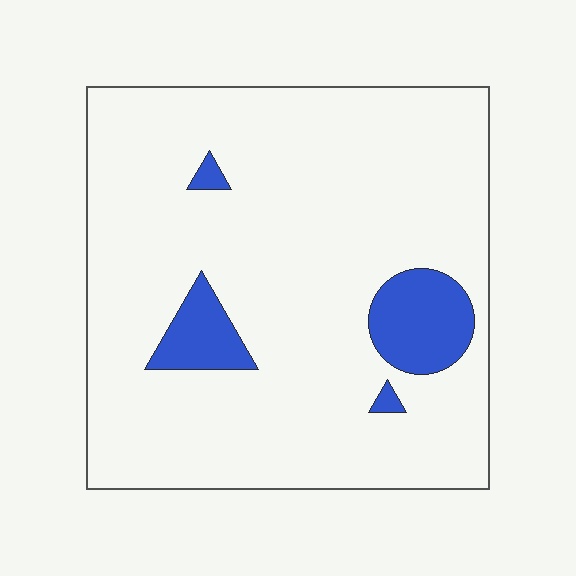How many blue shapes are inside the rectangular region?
4.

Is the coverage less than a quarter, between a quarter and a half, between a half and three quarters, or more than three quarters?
Less than a quarter.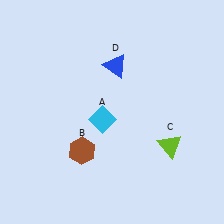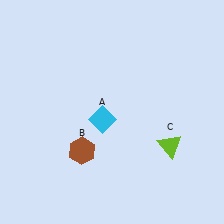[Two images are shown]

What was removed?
The blue triangle (D) was removed in Image 2.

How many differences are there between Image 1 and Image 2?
There is 1 difference between the two images.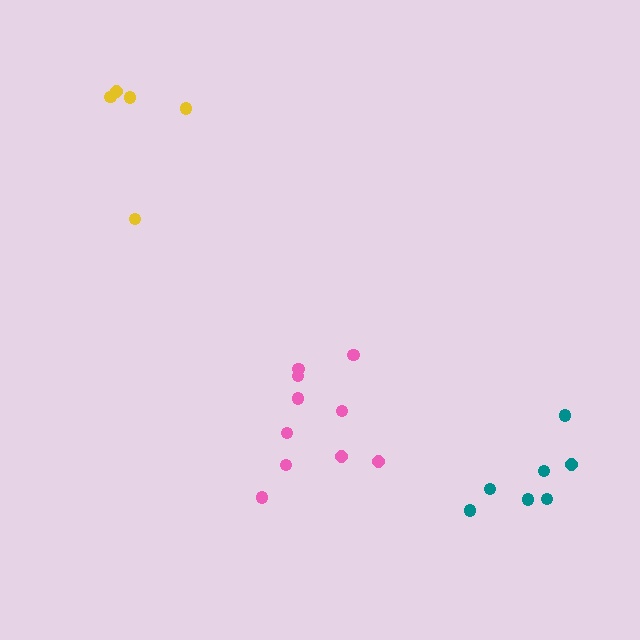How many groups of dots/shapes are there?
There are 3 groups.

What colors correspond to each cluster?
The clusters are colored: pink, teal, yellow.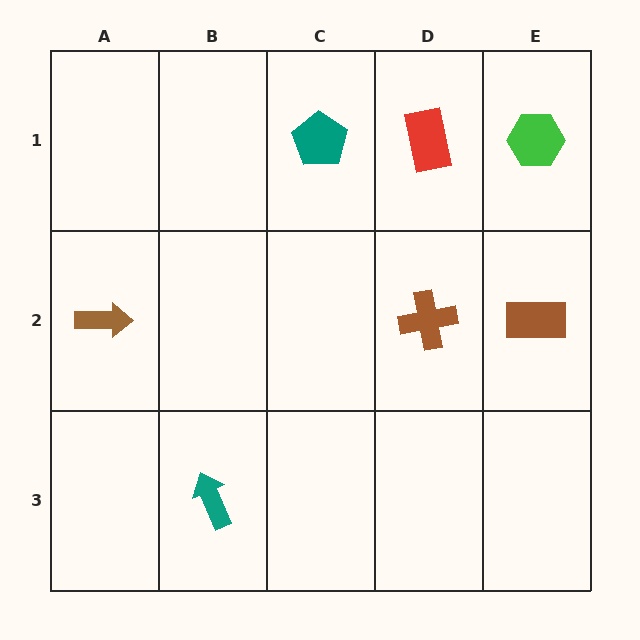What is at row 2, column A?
A brown arrow.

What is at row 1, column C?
A teal pentagon.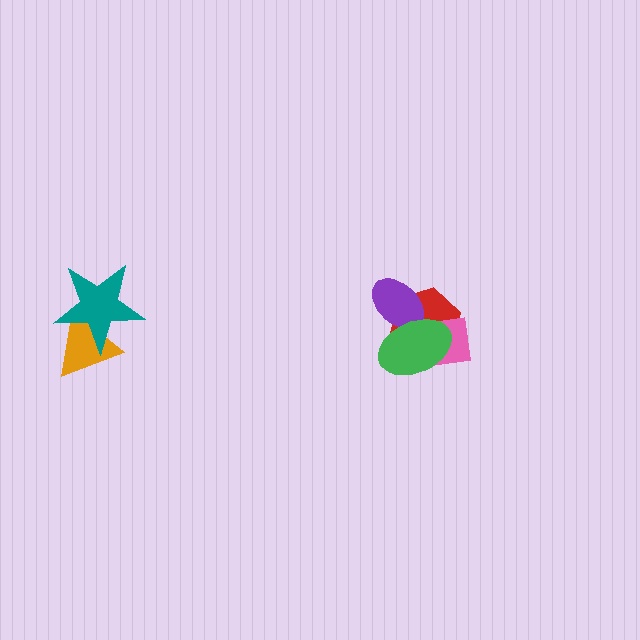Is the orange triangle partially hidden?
Yes, it is partially covered by another shape.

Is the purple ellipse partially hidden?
Yes, it is partially covered by another shape.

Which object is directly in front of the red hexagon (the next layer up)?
The purple ellipse is directly in front of the red hexagon.